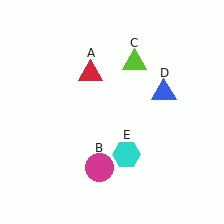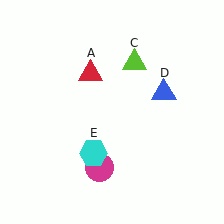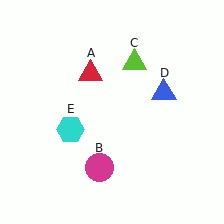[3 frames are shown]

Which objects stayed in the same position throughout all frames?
Red triangle (object A) and magenta circle (object B) and lime triangle (object C) and blue triangle (object D) remained stationary.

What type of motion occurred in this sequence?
The cyan hexagon (object E) rotated clockwise around the center of the scene.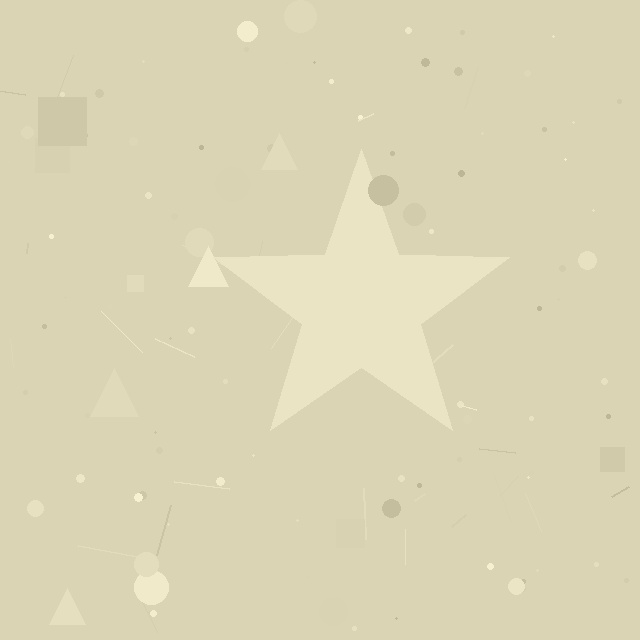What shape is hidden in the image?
A star is hidden in the image.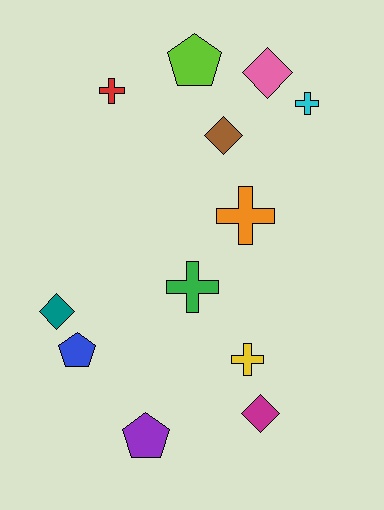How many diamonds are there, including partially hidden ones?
There are 4 diamonds.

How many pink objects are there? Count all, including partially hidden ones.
There is 1 pink object.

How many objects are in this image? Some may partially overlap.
There are 12 objects.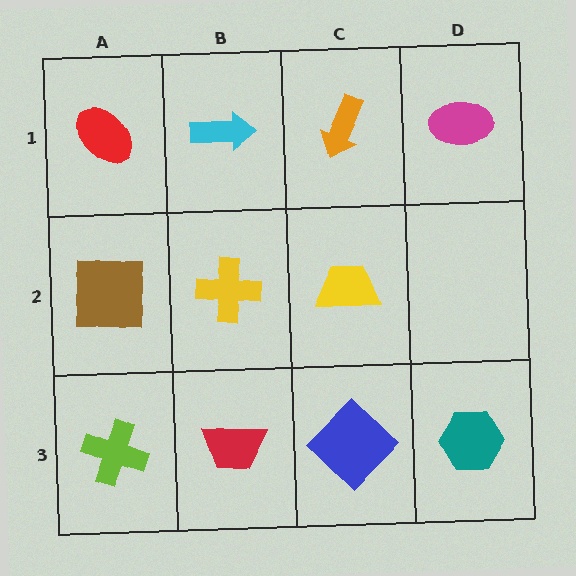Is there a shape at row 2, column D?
No, that cell is empty.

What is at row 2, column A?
A brown square.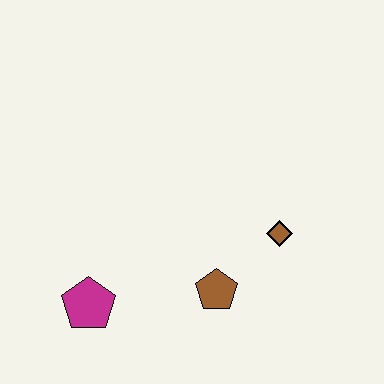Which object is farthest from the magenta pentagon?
The brown diamond is farthest from the magenta pentagon.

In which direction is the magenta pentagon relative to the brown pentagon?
The magenta pentagon is to the left of the brown pentagon.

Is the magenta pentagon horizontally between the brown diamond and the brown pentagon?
No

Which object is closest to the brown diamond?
The brown pentagon is closest to the brown diamond.